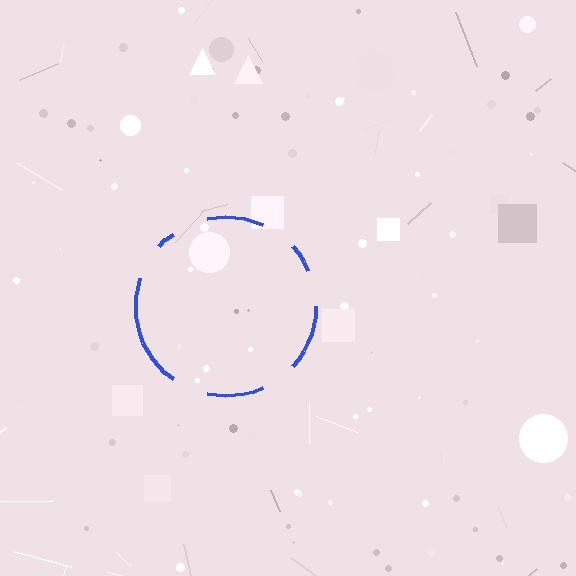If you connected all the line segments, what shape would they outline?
They would outline a circle.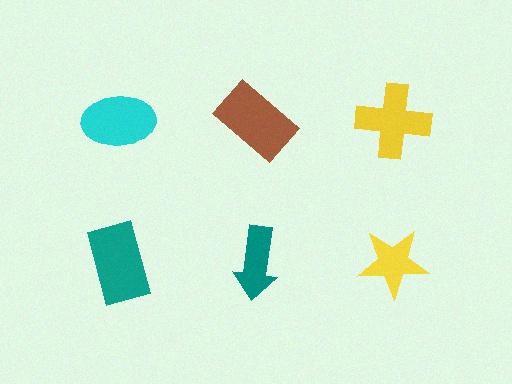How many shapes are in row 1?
3 shapes.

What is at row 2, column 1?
A teal rectangle.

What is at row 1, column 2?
A brown rectangle.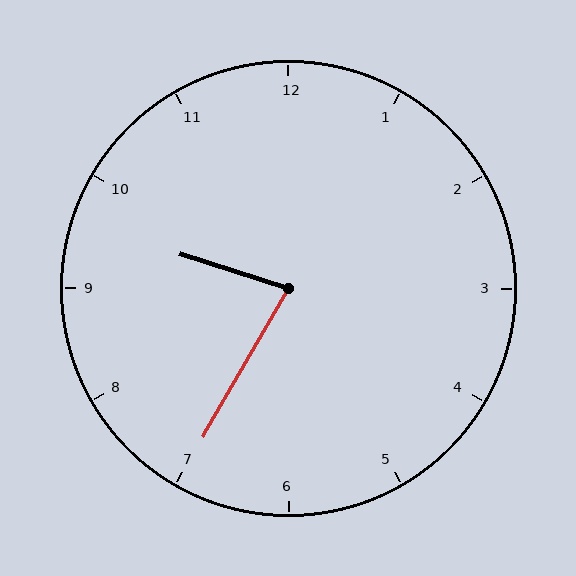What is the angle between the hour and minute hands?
Approximately 78 degrees.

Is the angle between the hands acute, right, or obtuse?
It is acute.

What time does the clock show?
9:35.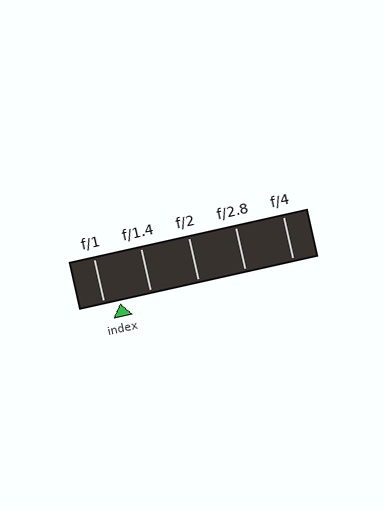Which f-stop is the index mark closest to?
The index mark is closest to f/1.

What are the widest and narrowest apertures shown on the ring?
The widest aperture shown is f/1 and the narrowest is f/4.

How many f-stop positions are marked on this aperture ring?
There are 5 f-stop positions marked.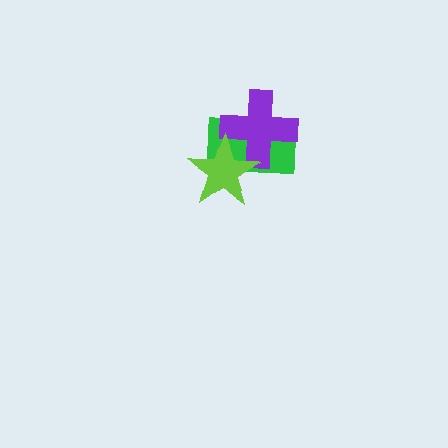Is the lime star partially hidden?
No, no other shape covers it.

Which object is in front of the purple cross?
The lime star is in front of the purple cross.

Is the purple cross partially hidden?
Yes, it is partially covered by another shape.